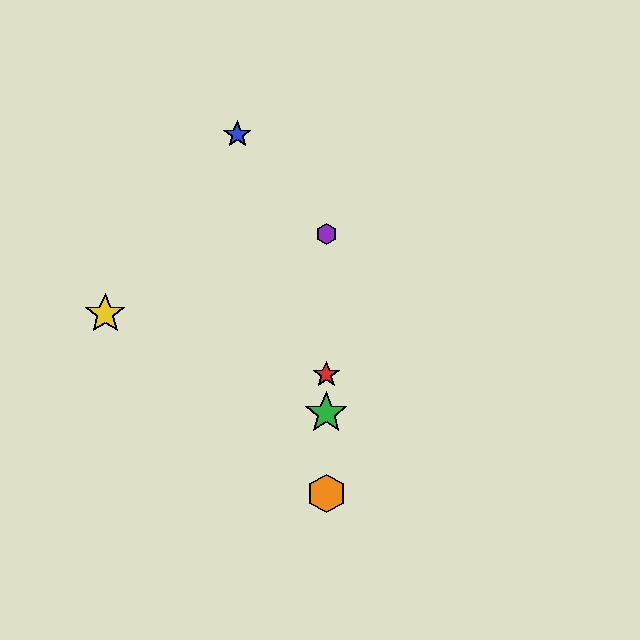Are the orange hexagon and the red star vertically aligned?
Yes, both are at x≈326.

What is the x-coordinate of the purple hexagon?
The purple hexagon is at x≈326.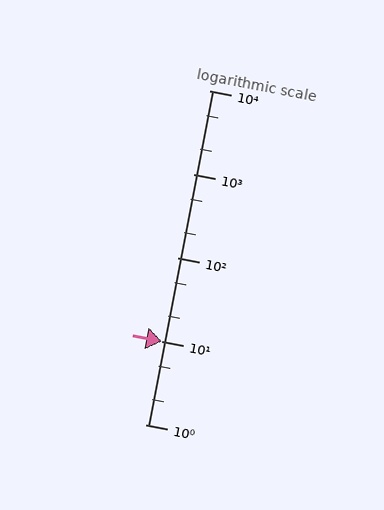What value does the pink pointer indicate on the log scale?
The pointer indicates approximately 10.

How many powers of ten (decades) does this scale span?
The scale spans 4 decades, from 1 to 10000.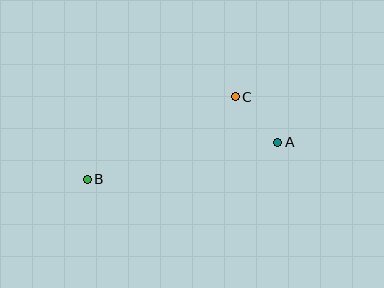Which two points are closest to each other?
Points A and C are closest to each other.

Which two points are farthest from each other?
Points A and B are farthest from each other.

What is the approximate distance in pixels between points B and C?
The distance between B and C is approximately 169 pixels.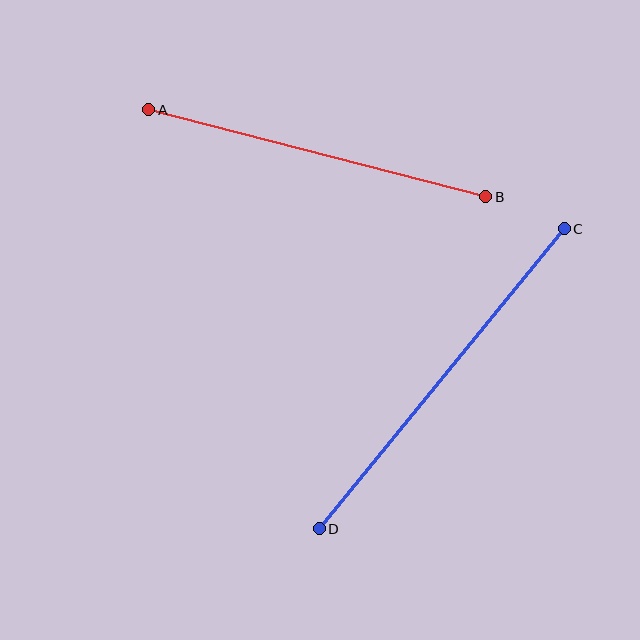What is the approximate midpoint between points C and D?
The midpoint is at approximately (442, 379) pixels.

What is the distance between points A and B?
The distance is approximately 348 pixels.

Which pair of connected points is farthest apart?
Points C and D are farthest apart.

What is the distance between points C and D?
The distance is approximately 387 pixels.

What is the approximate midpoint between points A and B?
The midpoint is at approximately (317, 153) pixels.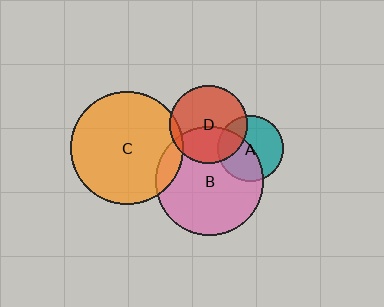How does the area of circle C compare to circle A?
Approximately 3.0 times.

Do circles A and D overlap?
Yes.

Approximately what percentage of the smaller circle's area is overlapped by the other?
Approximately 25%.